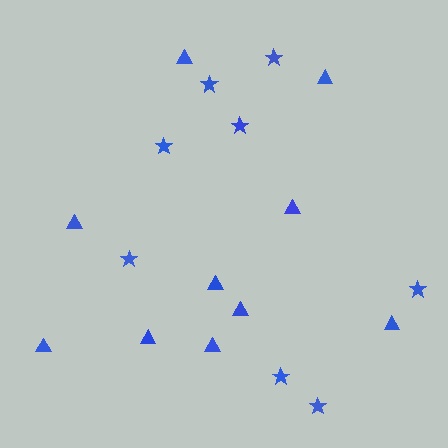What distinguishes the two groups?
There are 2 groups: one group of stars (8) and one group of triangles (10).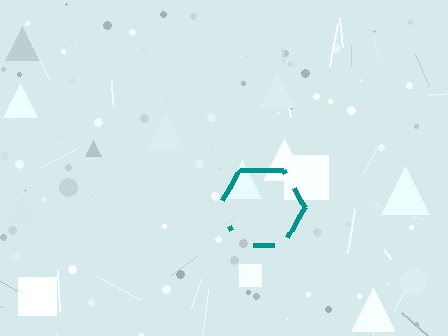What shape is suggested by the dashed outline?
The dashed outline suggests a hexagon.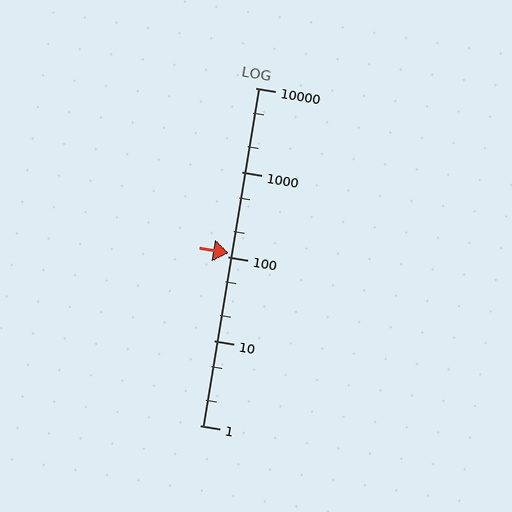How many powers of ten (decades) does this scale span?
The scale spans 4 decades, from 1 to 10000.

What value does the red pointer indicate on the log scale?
The pointer indicates approximately 110.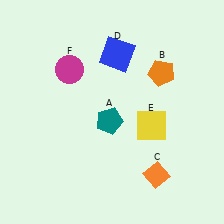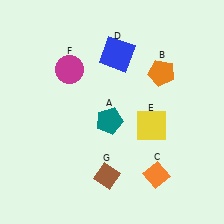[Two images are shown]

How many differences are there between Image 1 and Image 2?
There is 1 difference between the two images.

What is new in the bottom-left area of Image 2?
A brown diamond (G) was added in the bottom-left area of Image 2.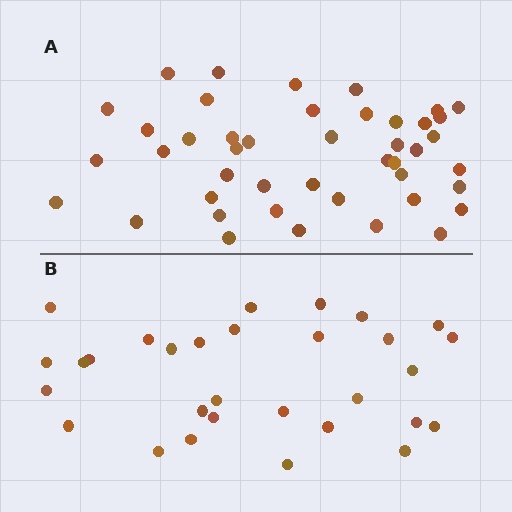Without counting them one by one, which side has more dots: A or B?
Region A (the top region) has more dots.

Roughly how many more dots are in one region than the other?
Region A has approximately 15 more dots than region B.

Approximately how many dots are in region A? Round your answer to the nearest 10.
About 40 dots. (The exact count is 44, which rounds to 40.)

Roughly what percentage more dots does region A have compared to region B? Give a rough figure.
About 45% more.